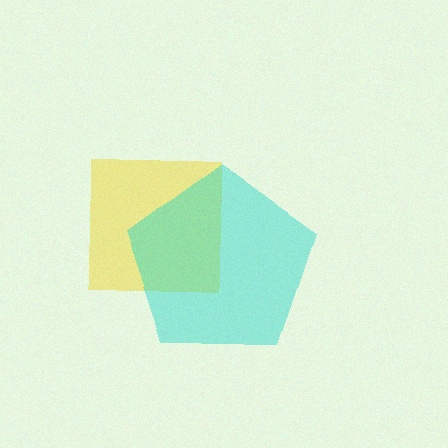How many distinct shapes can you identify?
There are 2 distinct shapes: a yellow square, a cyan pentagon.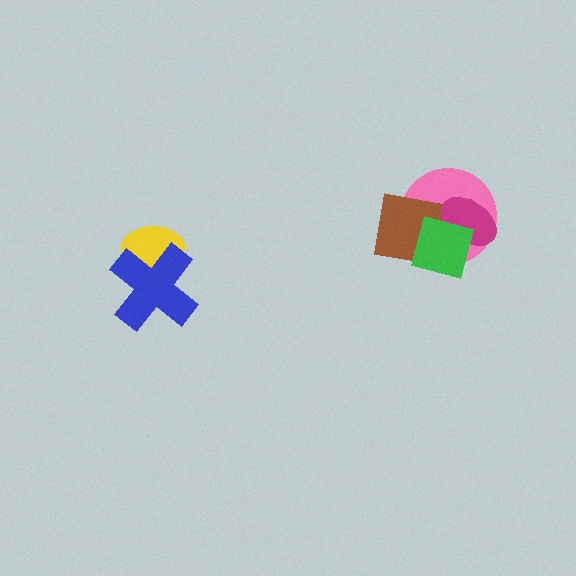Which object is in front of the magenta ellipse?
The green square is in front of the magenta ellipse.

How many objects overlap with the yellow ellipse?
1 object overlaps with the yellow ellipse.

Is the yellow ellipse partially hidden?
Yes, it is partially covered by another shape.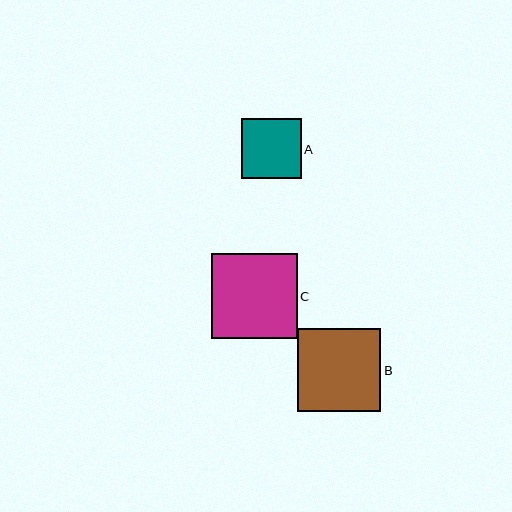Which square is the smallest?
Square A is the smallest with a size of approximately 60 pixels.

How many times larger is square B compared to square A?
Square B is approximately 1.4 times the size of square A.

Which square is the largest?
Square C is the largest with a size of approximately 85 pixels.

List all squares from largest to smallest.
From largest to smallest: C, B, A.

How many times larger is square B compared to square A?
Square B is approximately 1.4 times the size of square A.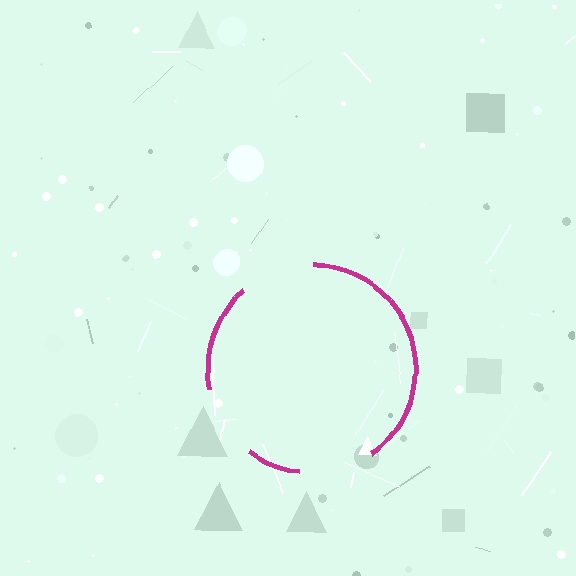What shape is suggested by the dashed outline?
The dashed outline suggests a circle.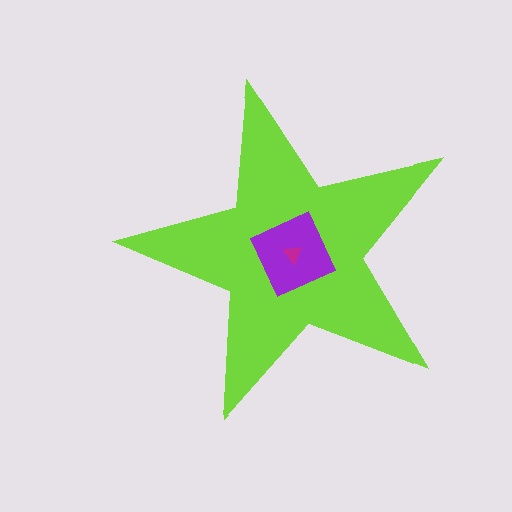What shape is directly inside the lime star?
The purple diamond.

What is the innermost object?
The magenta triangle.